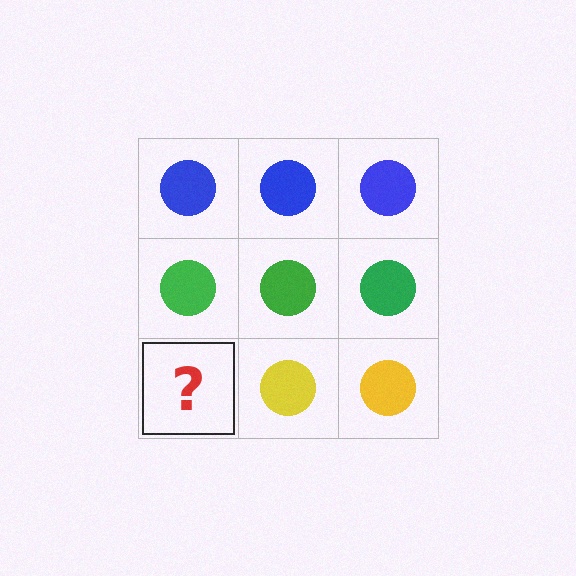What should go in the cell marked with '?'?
The missing cell should contain a yellow circle.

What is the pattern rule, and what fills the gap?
The rule is that each row has a consistent color. The gap should be filled with a yellow circle.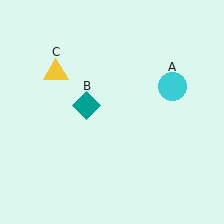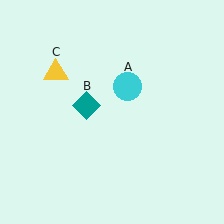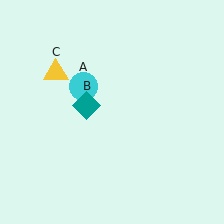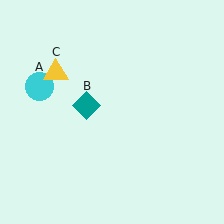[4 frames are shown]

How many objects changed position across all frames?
1 object changed position: cyan circle (object A).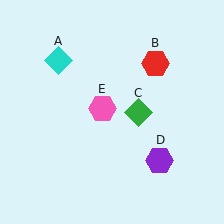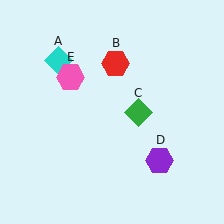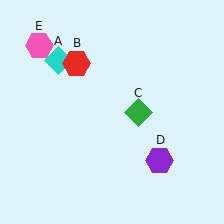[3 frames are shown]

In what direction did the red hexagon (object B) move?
The red hexagon (object B) moved left.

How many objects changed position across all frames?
2 objects changed position: red hexagon (object B), pink hexagon (object E).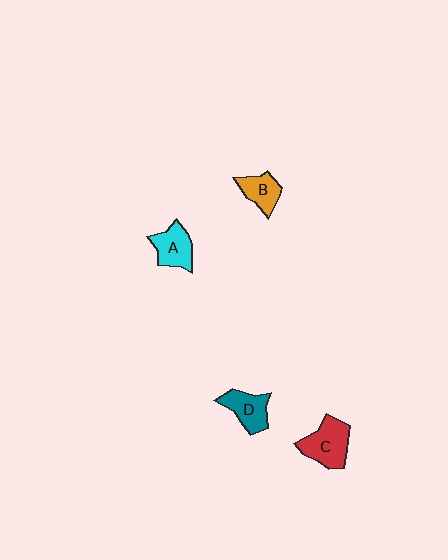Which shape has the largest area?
Shape C (red).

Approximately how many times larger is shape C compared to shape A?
Approximately 1.3 times.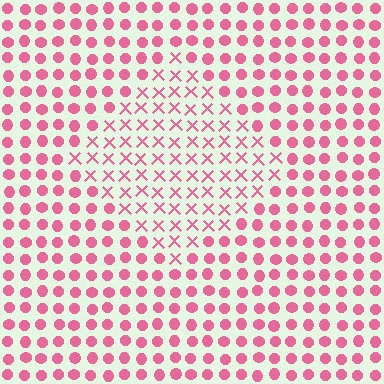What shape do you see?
I see a diamond.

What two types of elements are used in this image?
The image uses X marks inside the diamond region and circles outside it.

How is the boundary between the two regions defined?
The boundary is defined by a change in element shape: X marks inside vs. circles outside. All elements share the same color and spacing.